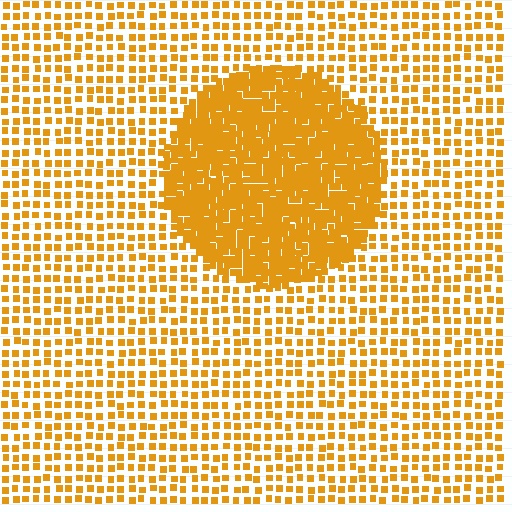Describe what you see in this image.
The image contains small orange elements arranged at two different densities. A circle-shaped region is visible where the elements are more densely packed than the surrounding area.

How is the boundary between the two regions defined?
The boundary is defined by a change in element density (approximately 2.6x ratio). All elements are the same color, size, and shape.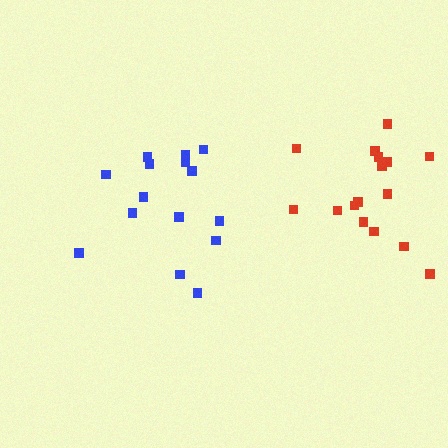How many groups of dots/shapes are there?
There are 2 groups.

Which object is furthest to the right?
The red cluster is rightmost.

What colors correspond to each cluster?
The clusters are colored: blue, red.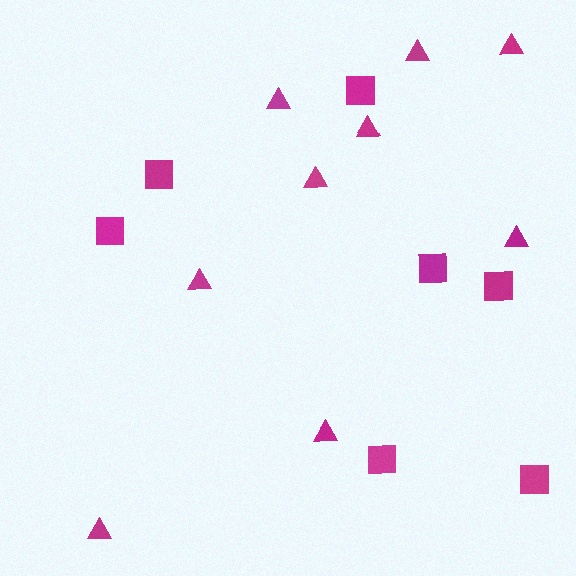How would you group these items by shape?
There are 2 groups: one group of squares (7) and one group of triangles (9).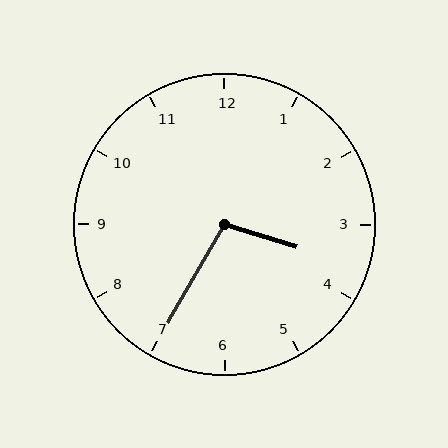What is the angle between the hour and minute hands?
Approximately 102 degrees.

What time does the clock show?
3:35.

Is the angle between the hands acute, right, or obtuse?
It is obtuse.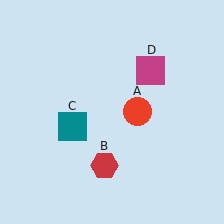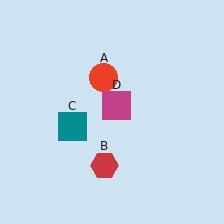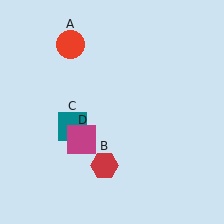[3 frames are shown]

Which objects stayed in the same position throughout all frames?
Red hexagon (object B) and teal square (object C) remained stationary.